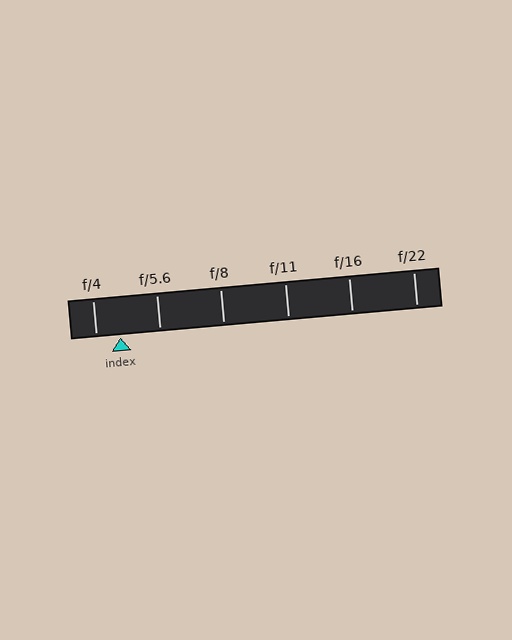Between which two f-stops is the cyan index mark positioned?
The index mark is between f/4 and f/5.6.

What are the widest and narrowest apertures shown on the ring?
The widest aperture shown is f/4 and the narrowest is f/22.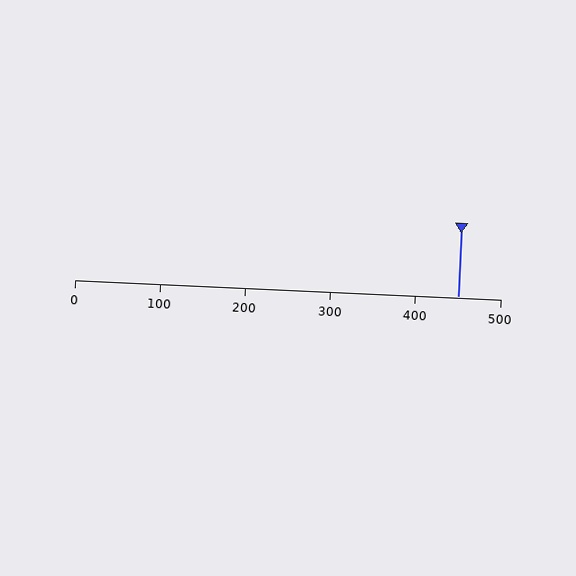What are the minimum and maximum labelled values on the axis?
The axis runs from 0 to 500.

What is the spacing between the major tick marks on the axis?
The major ticks are spaced 100 apart.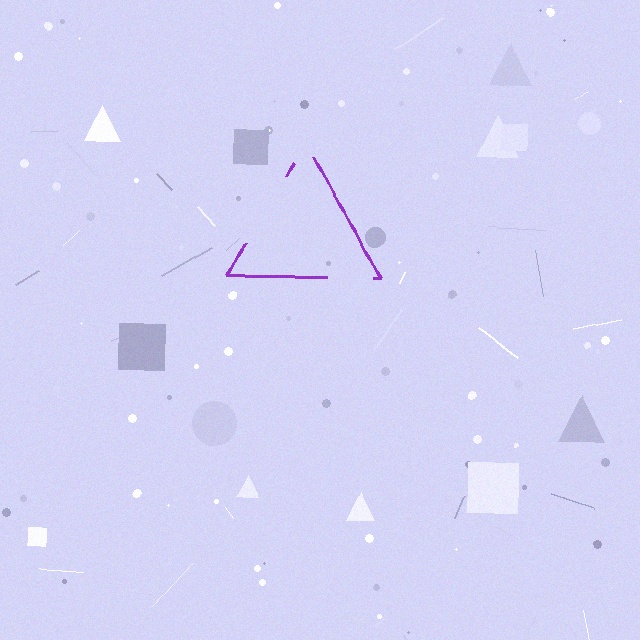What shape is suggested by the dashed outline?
The dashed outline suggests a triangle.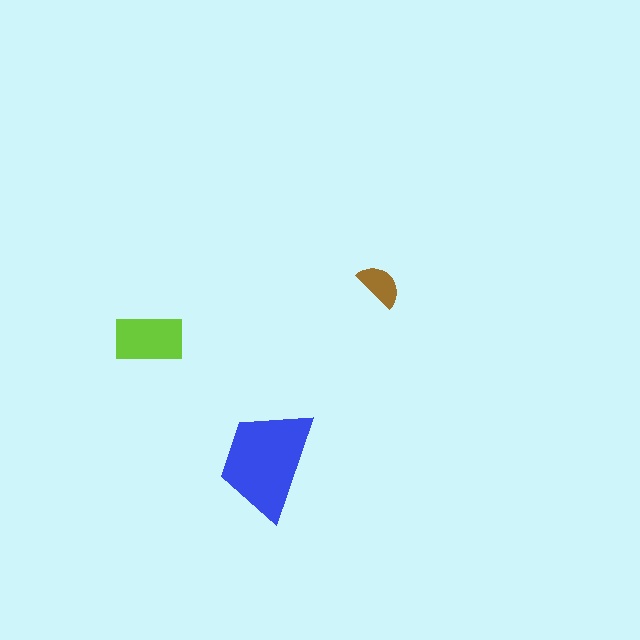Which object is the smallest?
The brown semicircle.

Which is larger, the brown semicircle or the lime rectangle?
The lime rectangle.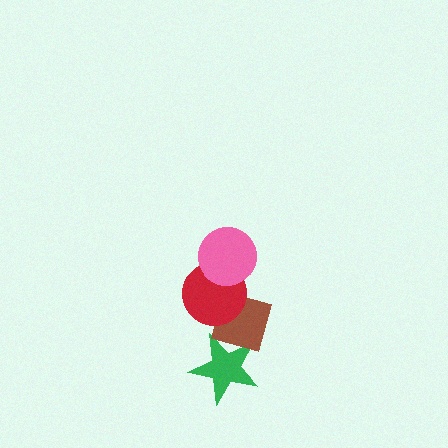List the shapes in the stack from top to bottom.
From top to bottom: the pink circle, the red circle, the brown square, the green star.